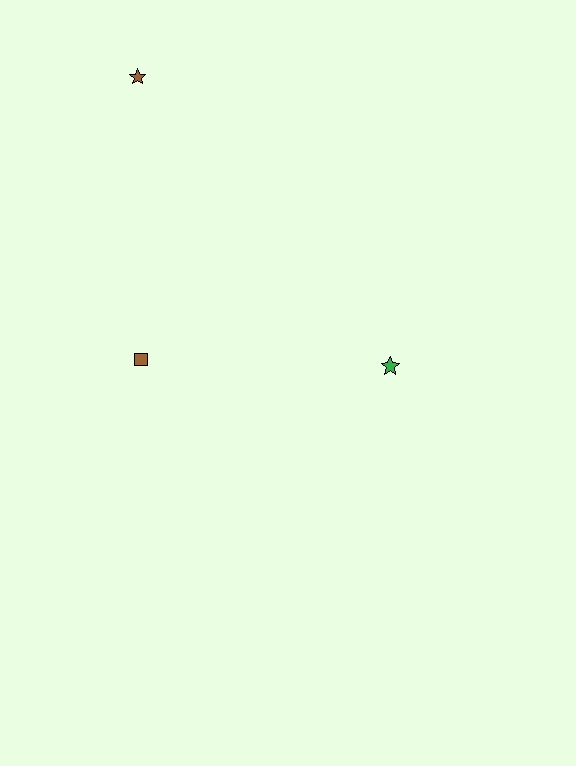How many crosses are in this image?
There are no crosses.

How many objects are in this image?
There are 3 objects.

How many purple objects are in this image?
There are no purple objects.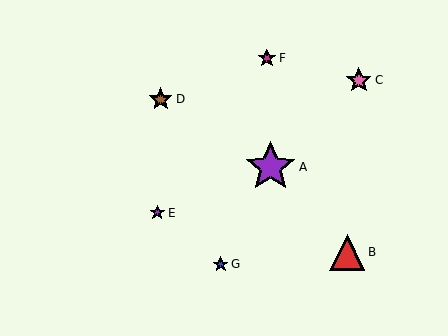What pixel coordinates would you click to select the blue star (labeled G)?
Click at (221, 264) to select the blue star G.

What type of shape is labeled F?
Shape F is a magenta star.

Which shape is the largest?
The purple star (labeled A) is the largest.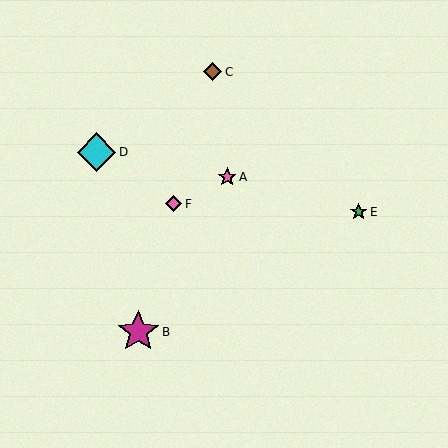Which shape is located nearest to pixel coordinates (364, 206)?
The green star (labeled E) at (359, 212) is nearest to that location.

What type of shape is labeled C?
Shape C is a brown diamond.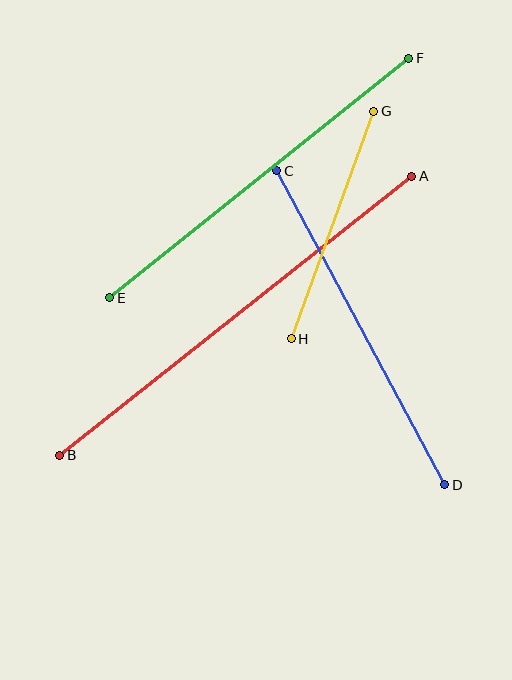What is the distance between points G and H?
The distance is approximately 242 pixels.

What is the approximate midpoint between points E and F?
The midpoint is at approximately (259, 178) pixels.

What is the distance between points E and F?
The distance is approximately 383 pixels.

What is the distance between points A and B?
The distance is approximately 449 pixels.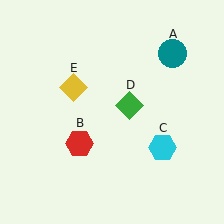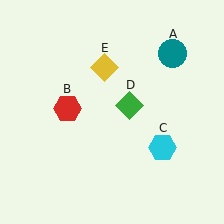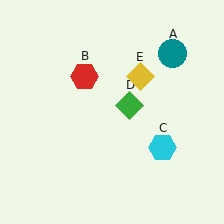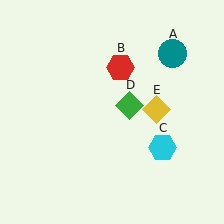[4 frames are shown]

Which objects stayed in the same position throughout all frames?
Teal circle (object A) and cyan hexagon (object C) and green diamond (object D) remained stationary.